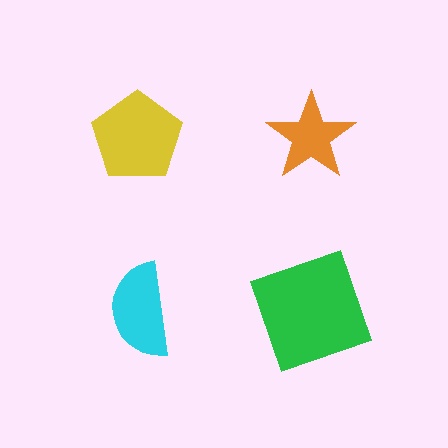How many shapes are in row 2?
2 shapes.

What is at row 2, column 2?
A green square.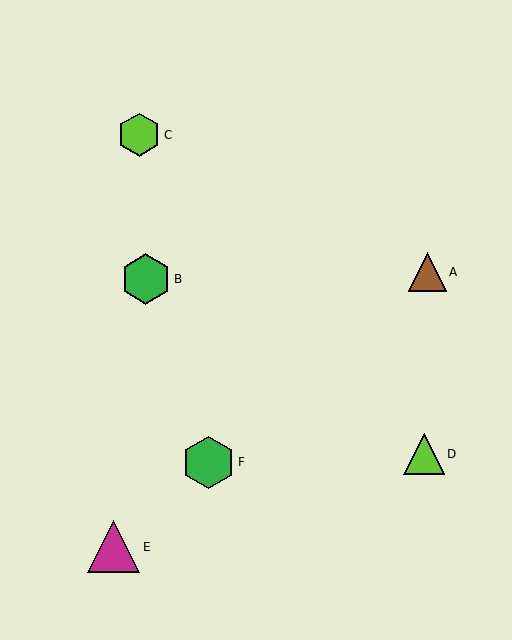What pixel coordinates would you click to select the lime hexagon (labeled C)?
Click at (139, 135) to select the lime hexagon C.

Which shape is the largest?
The green hexagon (labeled F) is the largest.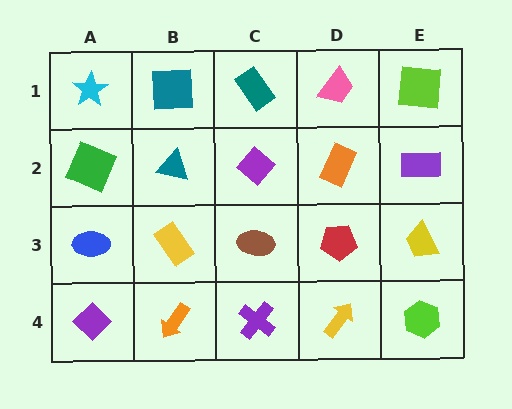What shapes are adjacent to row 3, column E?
A purple rectangle (row 2, column E), a lime hexagon (row 4, column E), a red pentagon (row 3, column D).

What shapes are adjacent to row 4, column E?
A yellow trapezoid (row 3, column E), a yellow arrow (row 4, column D).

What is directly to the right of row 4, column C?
A yellow arrow.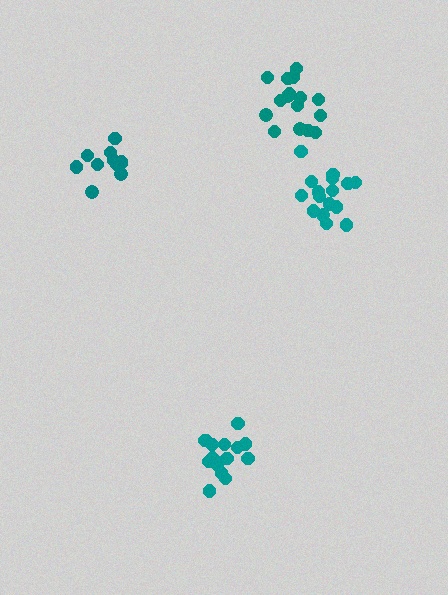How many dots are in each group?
Group 1: 16 dots, Group 2: 16 dots, Group 3: 11 dots, Group 4: 16 dots (59 total).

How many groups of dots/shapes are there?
There are 4 groups.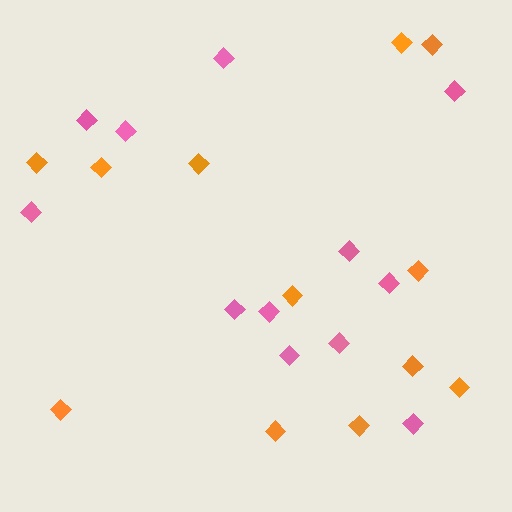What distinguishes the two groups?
There are 2 groups: one group of pink diamonds (12) and one group of orange diamonds (12).